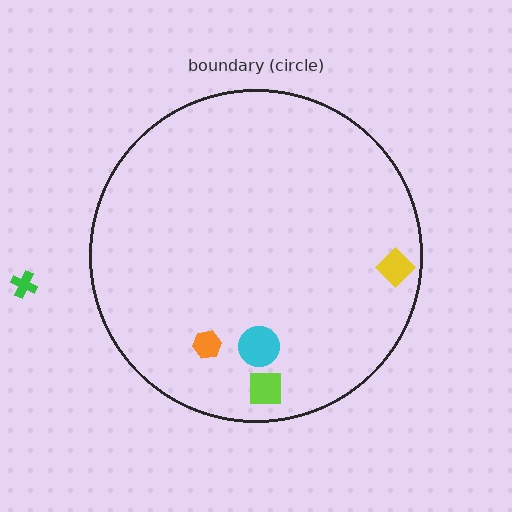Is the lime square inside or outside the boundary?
Inside.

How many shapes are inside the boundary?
4 inside, 1 outside.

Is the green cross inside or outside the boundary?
Outside.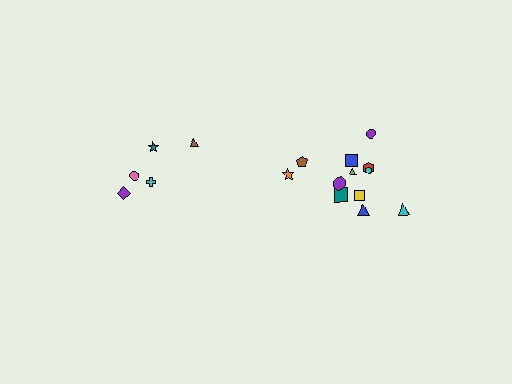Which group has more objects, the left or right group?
The right group.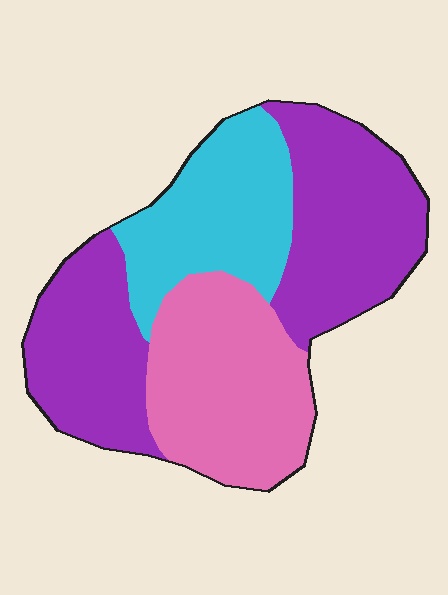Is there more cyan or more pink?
Pink.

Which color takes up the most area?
Purple, at roughly 45%.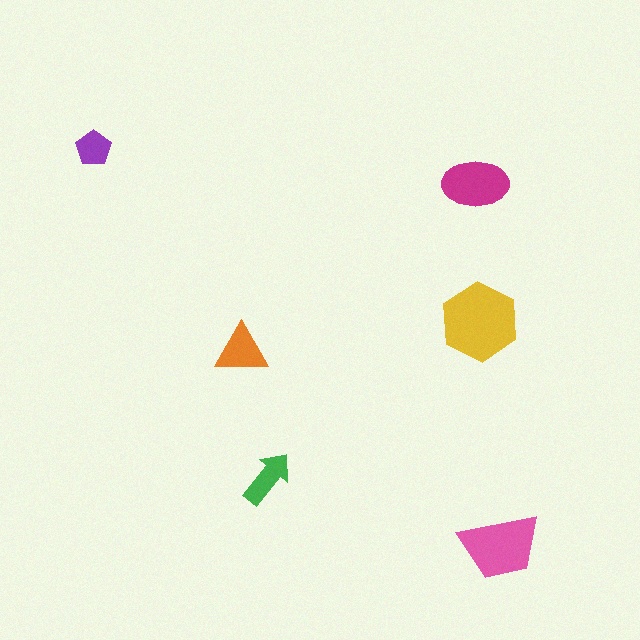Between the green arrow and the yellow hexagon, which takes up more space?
The yellow hexagon.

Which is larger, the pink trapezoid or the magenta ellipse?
The pink trapezoid.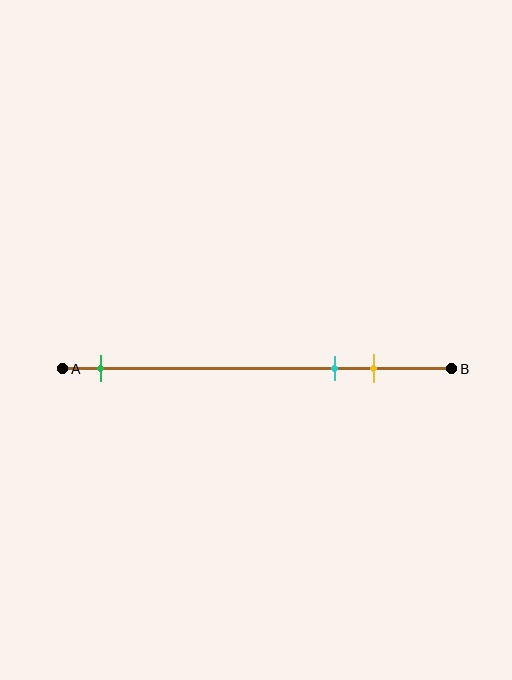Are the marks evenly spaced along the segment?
No, the marks are not evenly spaced.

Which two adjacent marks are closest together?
The cyan and yellow marks are the closest adjacent pair.